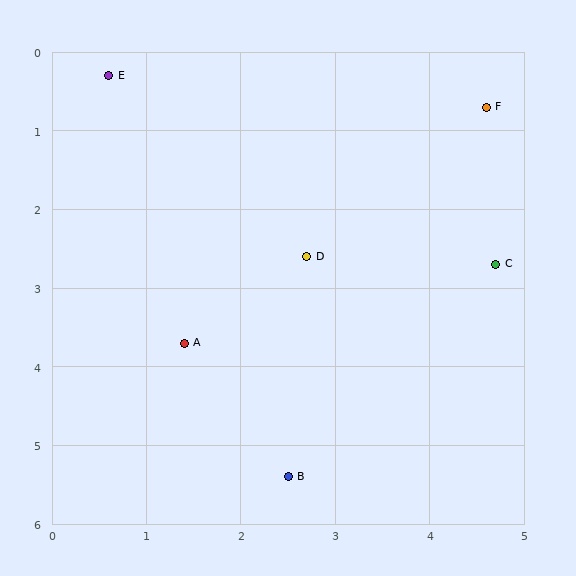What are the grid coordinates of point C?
Point C is at approximately (4.7, 2.7).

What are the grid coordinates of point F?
Point F is at approximately (4.6, 0.7).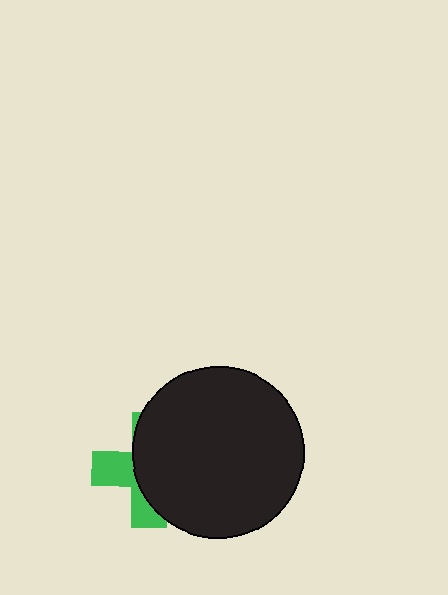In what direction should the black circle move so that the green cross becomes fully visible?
The black circle should move right. That is the shortest direction to clear the overlap and leave the green cross fully visible.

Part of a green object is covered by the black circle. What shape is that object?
It is a cross.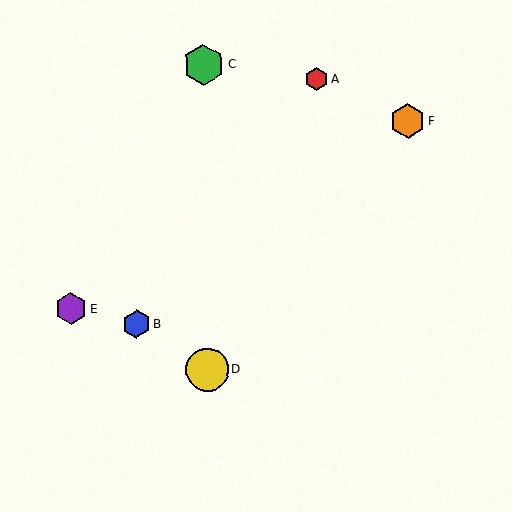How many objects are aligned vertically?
2 objects (C, D) are aligned vertically.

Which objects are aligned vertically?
Objects C, D are aligned vertically.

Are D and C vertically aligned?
Yes, both are at x≈207.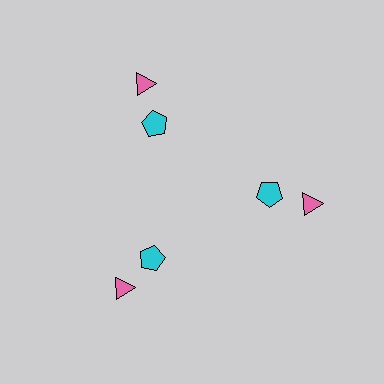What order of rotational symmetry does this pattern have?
This pattern has 3-fold rotational symmetry.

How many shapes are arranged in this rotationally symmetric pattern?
There are 6 shapes, arranged in 3 groups of 2.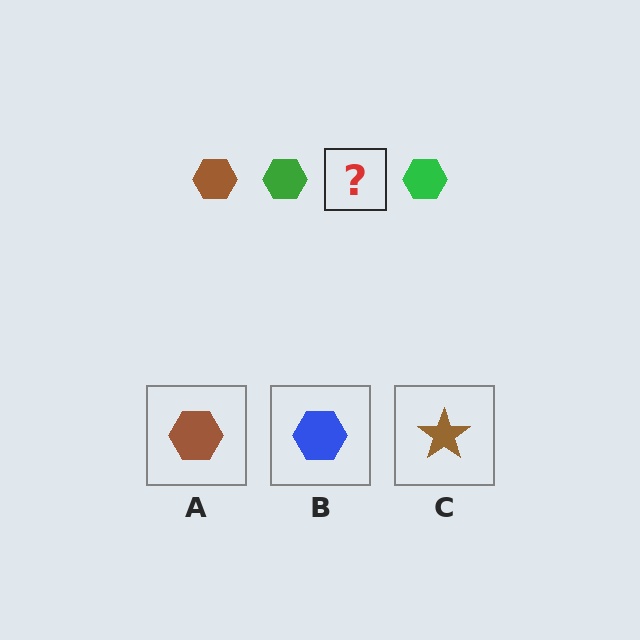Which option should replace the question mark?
Option A.